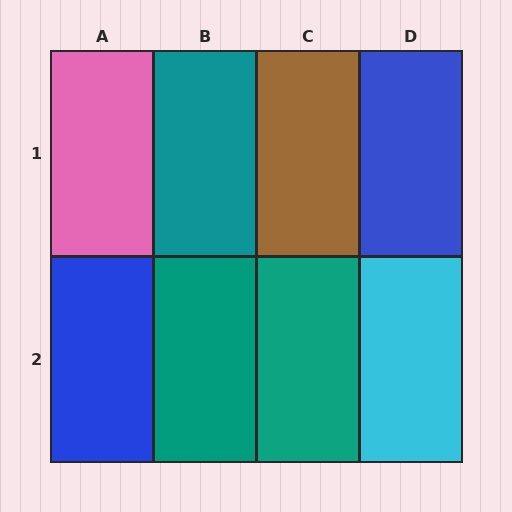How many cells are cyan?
1 cell is cyan.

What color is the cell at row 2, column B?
Teal.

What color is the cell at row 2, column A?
Blue.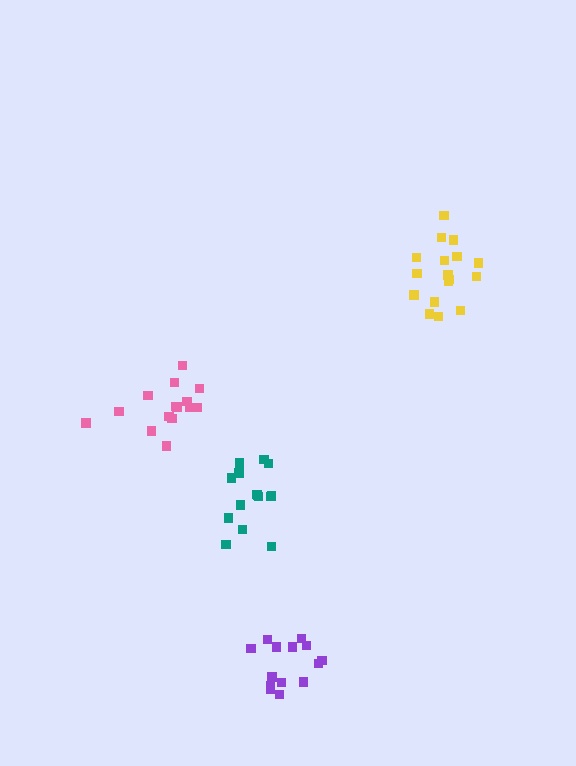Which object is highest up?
The yellow cluster is topmost.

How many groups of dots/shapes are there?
There are 4 groups.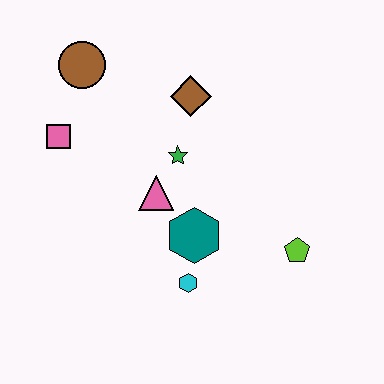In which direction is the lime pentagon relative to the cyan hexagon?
The lime pentagon is to the right of the cyan hexagon.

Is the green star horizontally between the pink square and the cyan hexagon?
Yes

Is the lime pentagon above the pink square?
No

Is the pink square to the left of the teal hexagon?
Yes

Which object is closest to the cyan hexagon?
The teal hexagon is closest to the cyan hexagon.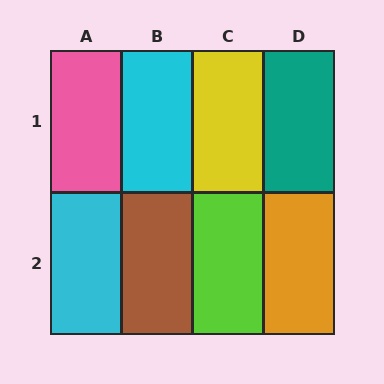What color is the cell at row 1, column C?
Yellow.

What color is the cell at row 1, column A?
Pink.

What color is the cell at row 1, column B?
Cyan.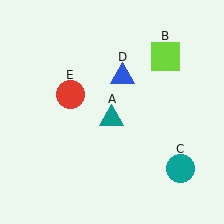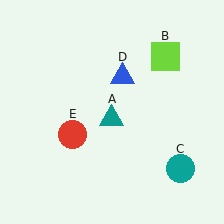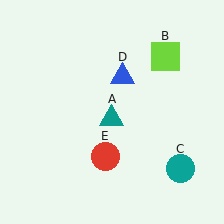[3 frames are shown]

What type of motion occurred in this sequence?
The red circle (object E) rotated counterclockwise around the center of the scene.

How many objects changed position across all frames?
1 object changed position: red circle (object E).